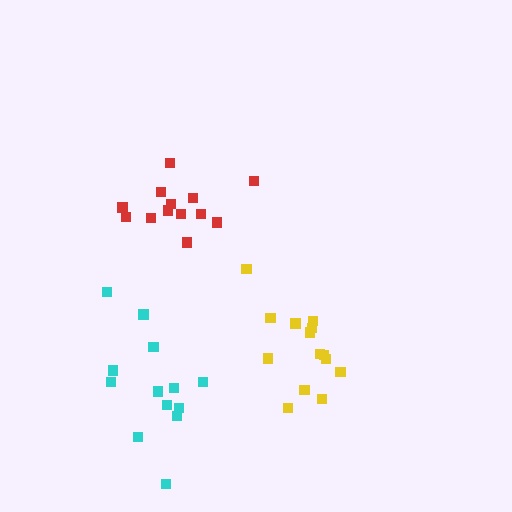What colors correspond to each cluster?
The clusters are colored: yellow, red, cyan.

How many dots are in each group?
Group 1: 14 dots, Group 2: 13 dots, Group 3: 13 dots (40 total).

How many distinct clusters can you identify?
There are 3 distinct clusters.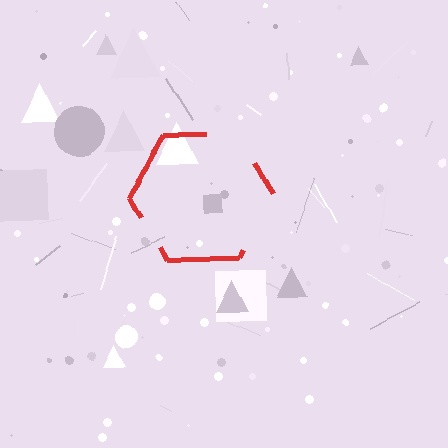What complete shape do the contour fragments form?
The contour fragments form a hexagon.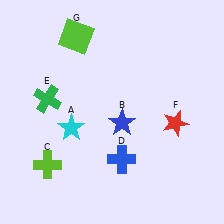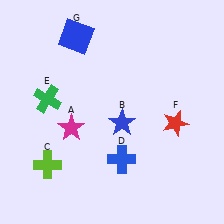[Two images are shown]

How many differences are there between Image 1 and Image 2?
There are 2 differences between the two images.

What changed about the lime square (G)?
In Image 1, G is lime. In Image 2, it changed to blue.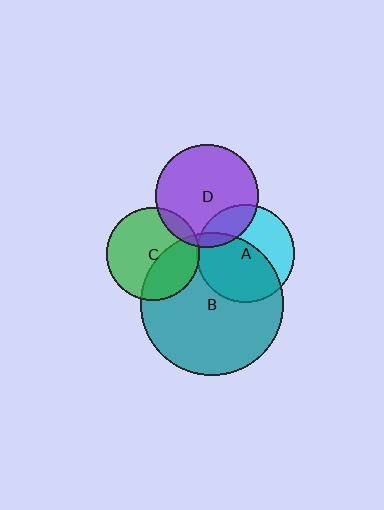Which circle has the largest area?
Circle B (teal).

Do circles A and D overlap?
Yes.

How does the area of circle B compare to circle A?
Approximately 2.1 times.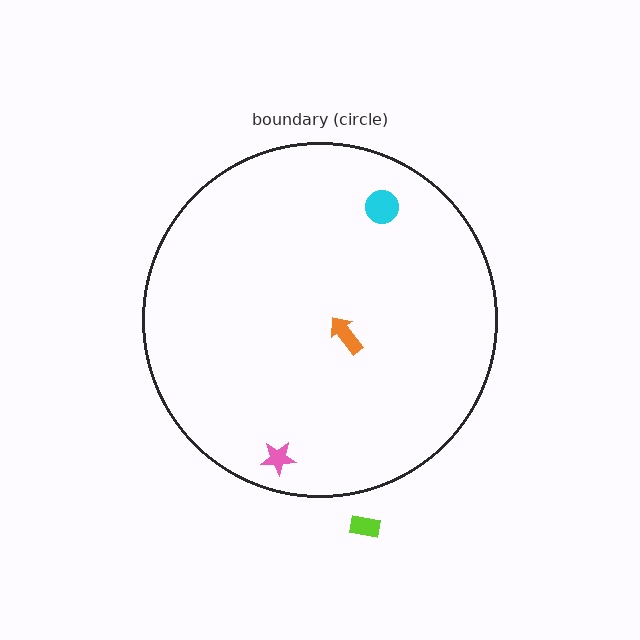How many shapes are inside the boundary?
3 inside, 1 outside.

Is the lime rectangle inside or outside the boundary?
Outside.